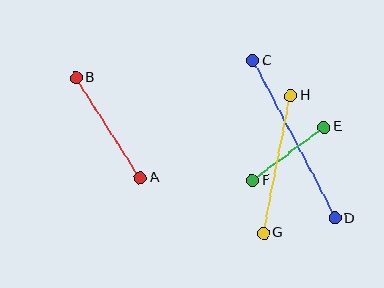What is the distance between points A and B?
The distance is approximately 119 pixels.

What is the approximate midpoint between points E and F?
The midpoint is at approximately (288, 154) pixels.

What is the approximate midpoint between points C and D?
The midpoint is at approximately (294, 139) pixels.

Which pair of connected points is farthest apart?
Points C and D are farthest apart.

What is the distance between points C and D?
The distance is approximately 177 pixels.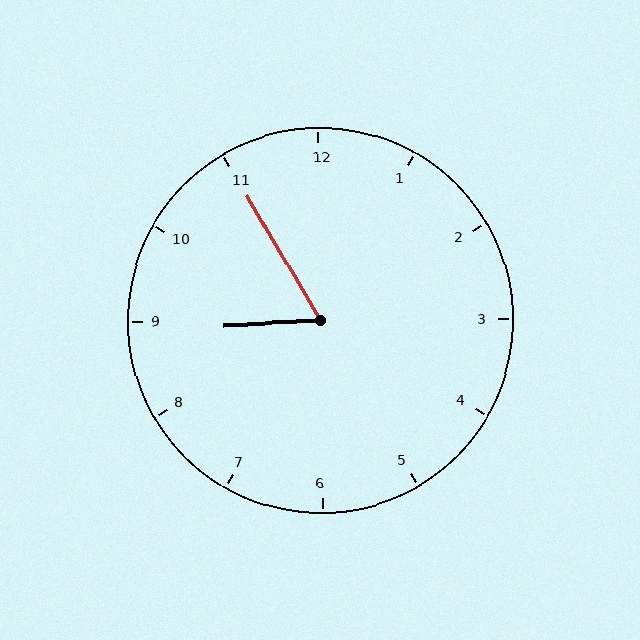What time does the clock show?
8:55.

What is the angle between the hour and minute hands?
Approximately 62 degrees.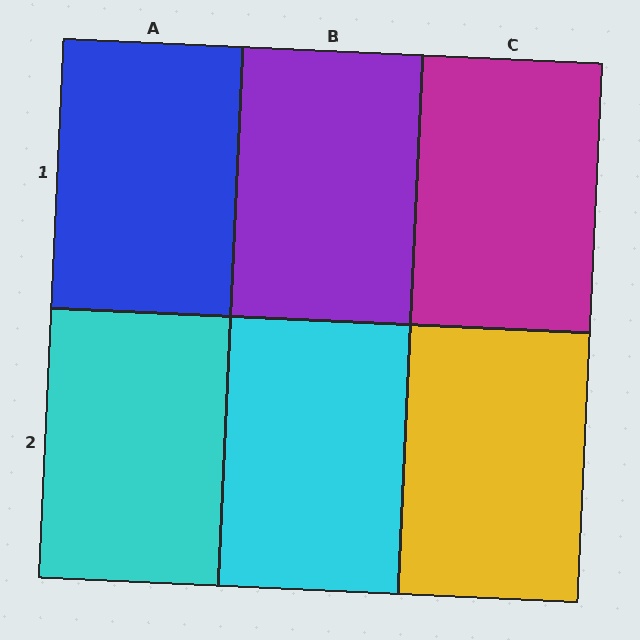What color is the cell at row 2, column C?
Yellow.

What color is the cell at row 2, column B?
Cyan.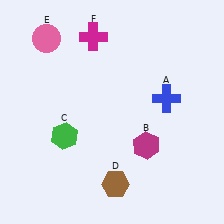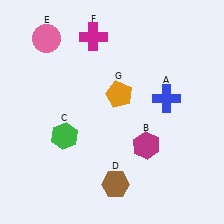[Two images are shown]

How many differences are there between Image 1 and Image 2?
There is 1 difference between the two images.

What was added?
An orange pentagon (G) was added in Image 2.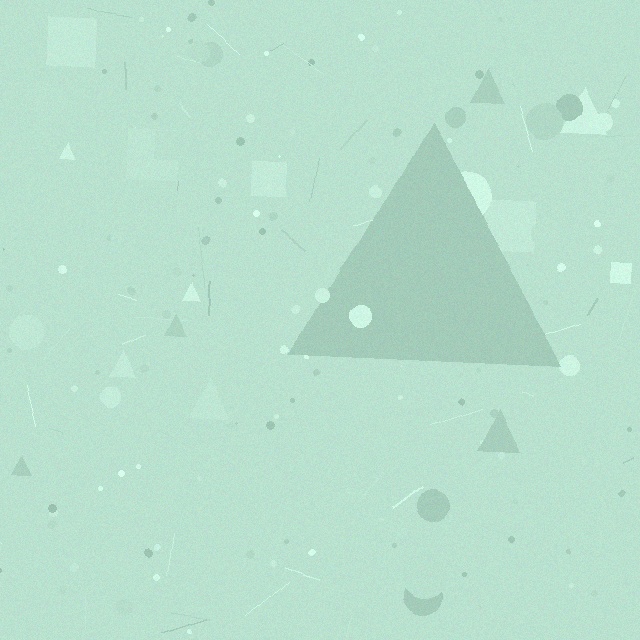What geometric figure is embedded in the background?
A triangle is embedded in the background.